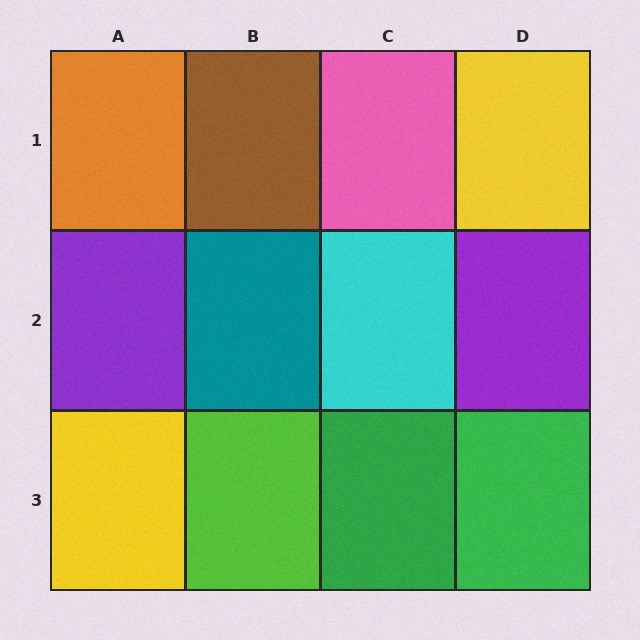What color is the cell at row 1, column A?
Orange.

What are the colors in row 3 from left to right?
Yellow, lime, green, green.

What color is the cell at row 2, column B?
Teal.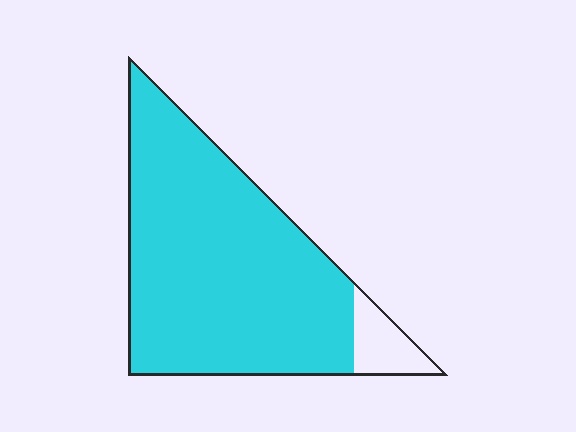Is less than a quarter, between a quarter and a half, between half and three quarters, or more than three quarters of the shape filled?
More than three quarters.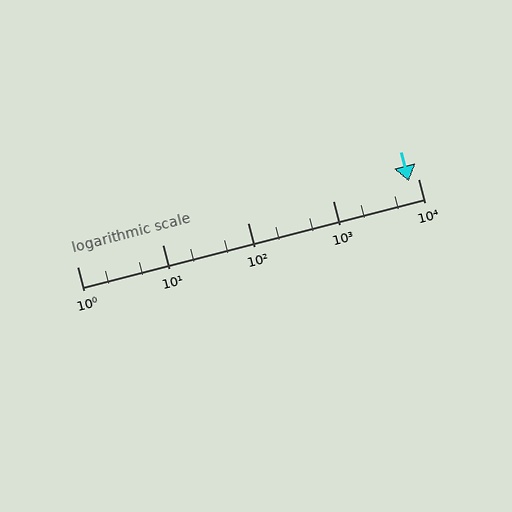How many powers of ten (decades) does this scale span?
The scale spans 4 decades, from 1 to 10000.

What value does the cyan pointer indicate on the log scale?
The pointer indicates approximately 7800.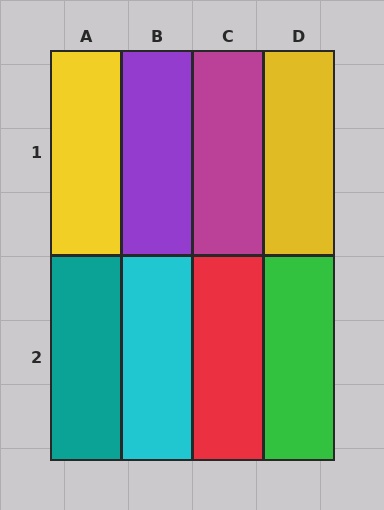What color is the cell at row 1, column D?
Yellow.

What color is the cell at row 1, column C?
Magenta.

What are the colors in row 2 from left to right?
Teal, cyan, red, green.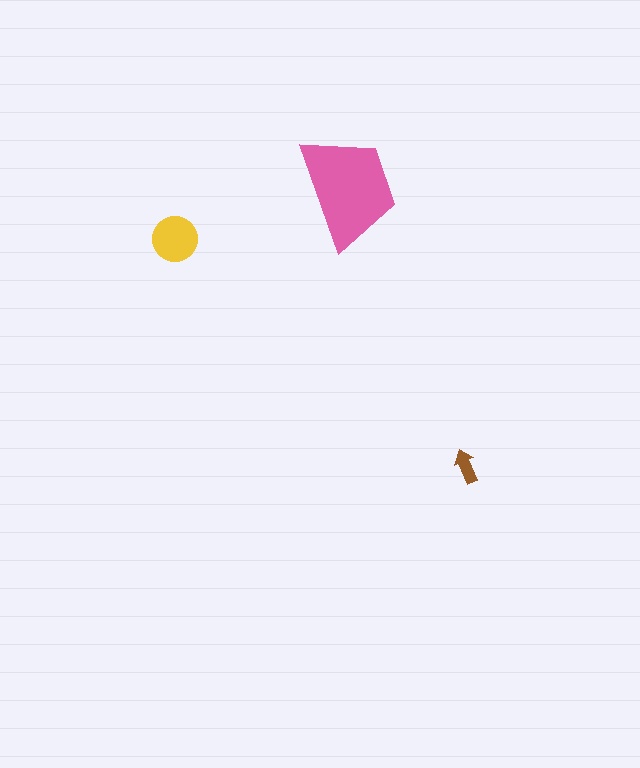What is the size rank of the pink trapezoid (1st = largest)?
1st.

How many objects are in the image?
There are 3 objects in the image.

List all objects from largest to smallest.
The pink trapezoid, the yellow circle, the brown arrow.